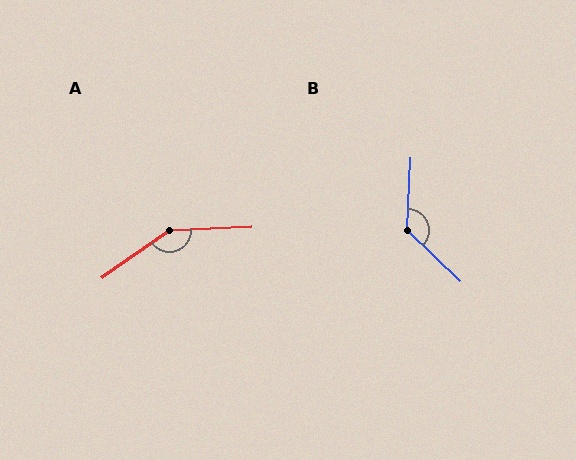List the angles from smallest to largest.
B (132°), A (147°).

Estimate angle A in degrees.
Approximately 147 degrees.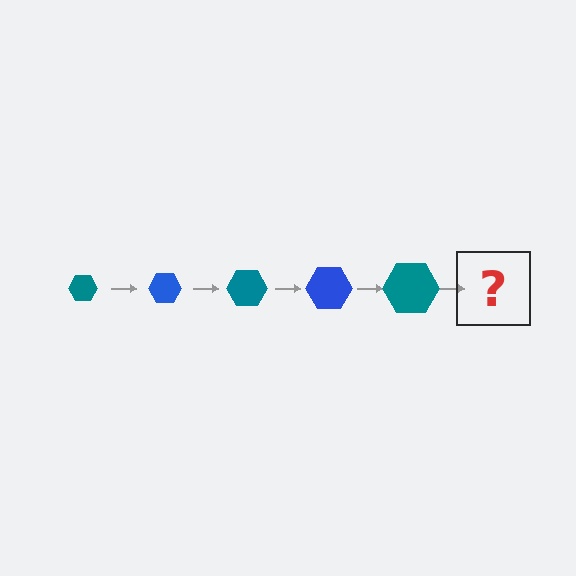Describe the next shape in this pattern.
It should be a blue hexagon, larger than the previous one.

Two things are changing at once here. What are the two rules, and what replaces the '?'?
The two rules are that the hexagon grows larger each step and the color cycles through teal and blue. The '?' should be a blue hexagon, larger than the previous one.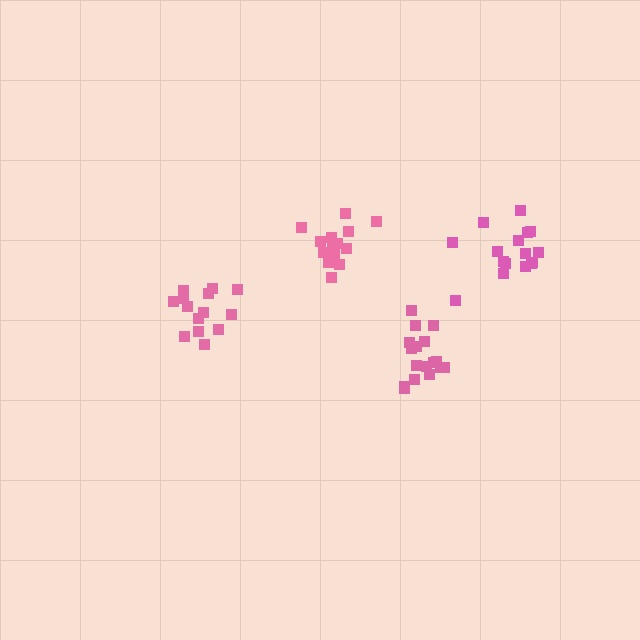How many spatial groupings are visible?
There are 4 spatial groupings.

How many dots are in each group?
Group 1: 15 dots, Group 2: 14 dots, Group 3: 17 dots, Group 4: 16 dots (62 total).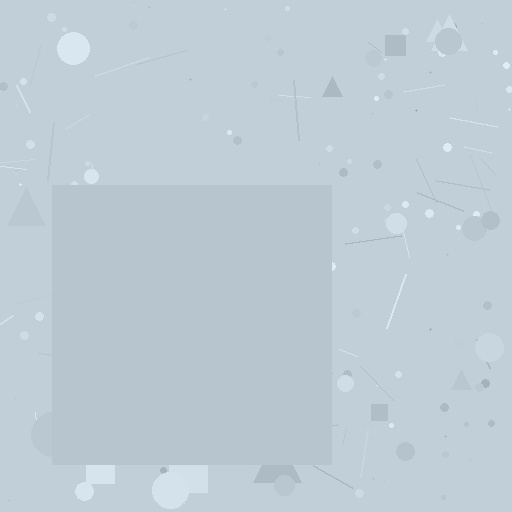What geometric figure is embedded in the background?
A square is embedded in the background.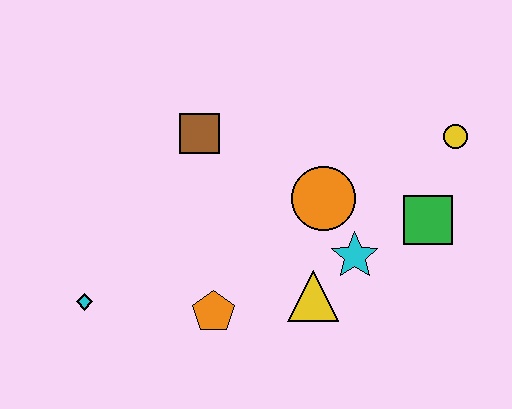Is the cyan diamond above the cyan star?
No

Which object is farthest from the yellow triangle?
The cyan diamond is farthest from the yellow triangle.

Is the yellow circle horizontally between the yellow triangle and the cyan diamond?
No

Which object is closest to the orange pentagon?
The yellow triangle is closest to the orange pentagon.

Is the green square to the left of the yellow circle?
Yes